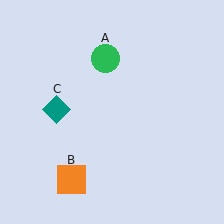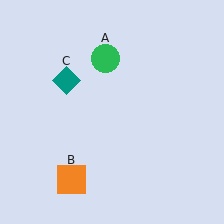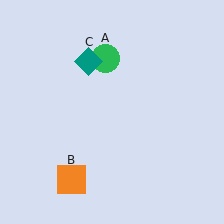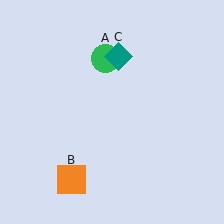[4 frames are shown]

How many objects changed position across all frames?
1 object changed position: teal diamond (object C).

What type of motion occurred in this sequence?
The teal diamond (object C) rotated clockwise around the center of the scene.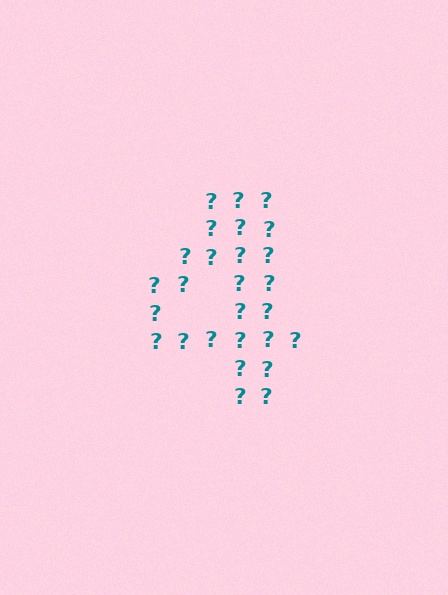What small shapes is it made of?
It is made of small question marks.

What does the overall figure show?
The overall figure shows the digit 4.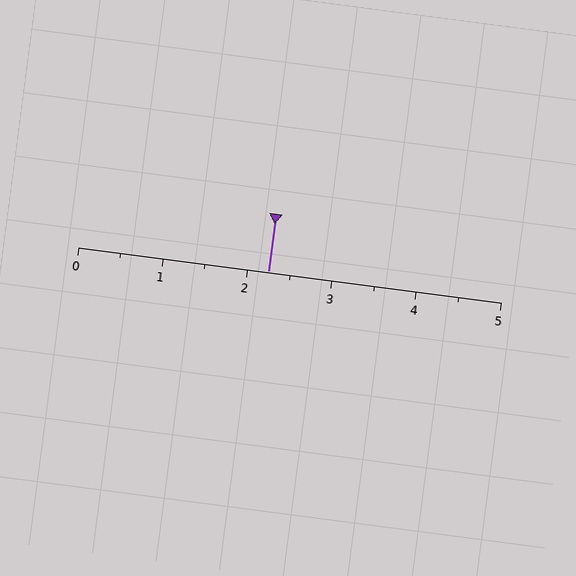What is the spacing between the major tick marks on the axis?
The major ticks are spaced 1 apart.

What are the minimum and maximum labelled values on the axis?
The axis runs from 0 to 5.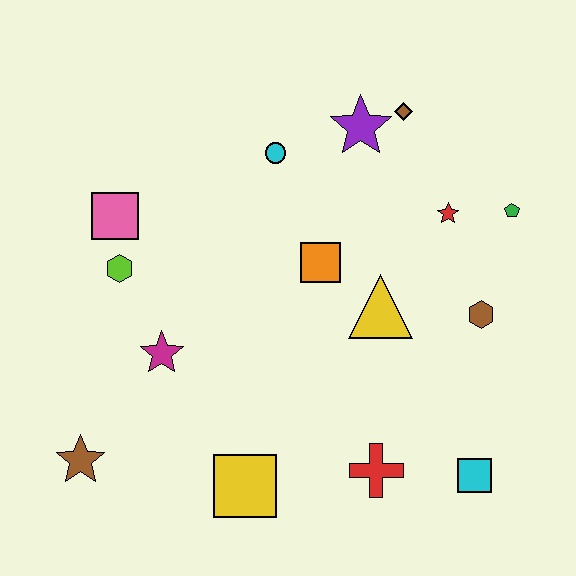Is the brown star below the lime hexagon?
Yes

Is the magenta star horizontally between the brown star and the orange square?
Yes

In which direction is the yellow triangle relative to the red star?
The yellow triangle is below the red star.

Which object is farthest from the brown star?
The green pentagon is farthest from the brown star.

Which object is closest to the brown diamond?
The purple star is closest to the brown diamond.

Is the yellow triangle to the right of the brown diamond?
No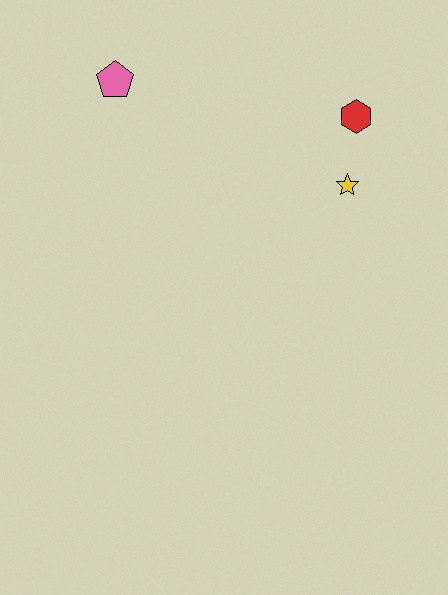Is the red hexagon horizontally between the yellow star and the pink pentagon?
No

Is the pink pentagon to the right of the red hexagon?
No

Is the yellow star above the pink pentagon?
No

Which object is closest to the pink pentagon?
The red hexagon is closest to the pink pentagon.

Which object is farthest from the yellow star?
The pink pentagon is farthest from the yellow star.